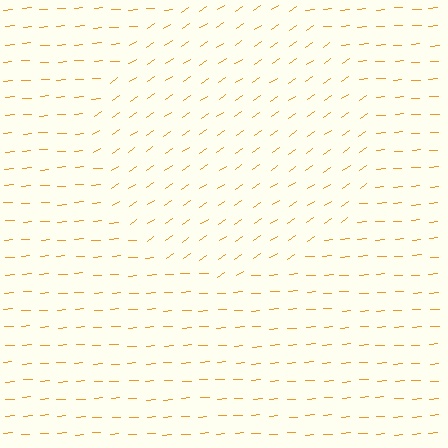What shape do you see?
I see a circle.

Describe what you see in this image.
The image is filled with small orange line segments. A circle region in the image has lines oriented differently from the surrounding lines, creating a visible texture boundary.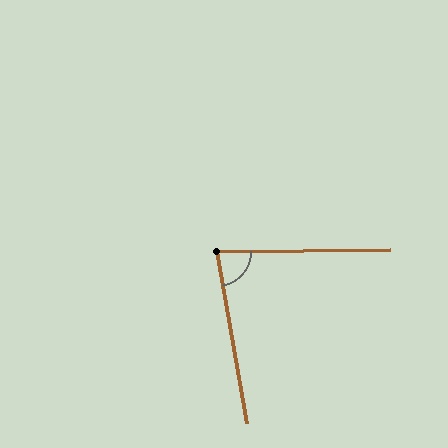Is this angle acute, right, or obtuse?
It is acute.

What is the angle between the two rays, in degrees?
Approximately 81 degrees.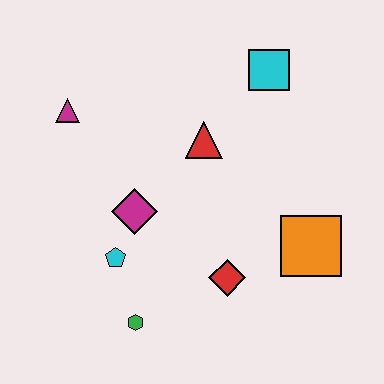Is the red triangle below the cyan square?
Yes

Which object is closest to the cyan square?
The red triangle is closest to the cyan square.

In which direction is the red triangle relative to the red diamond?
The red triangle is above the red diamond.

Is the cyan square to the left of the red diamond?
No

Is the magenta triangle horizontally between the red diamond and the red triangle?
No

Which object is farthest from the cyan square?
The green hexagon is farthest from the cyan square.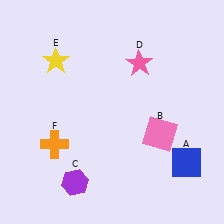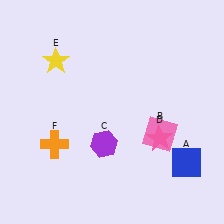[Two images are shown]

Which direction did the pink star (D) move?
The pink star (D) moved down.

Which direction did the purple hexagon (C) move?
The purple hexagon (C) moved up.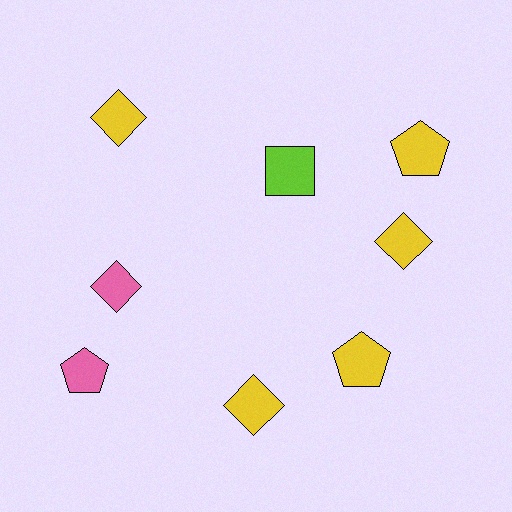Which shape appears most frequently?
Diamond, with 4 objects.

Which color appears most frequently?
Yellow, with 5 objects.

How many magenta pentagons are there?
There are no magenta pentagons.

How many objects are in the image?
There are 8 objects.